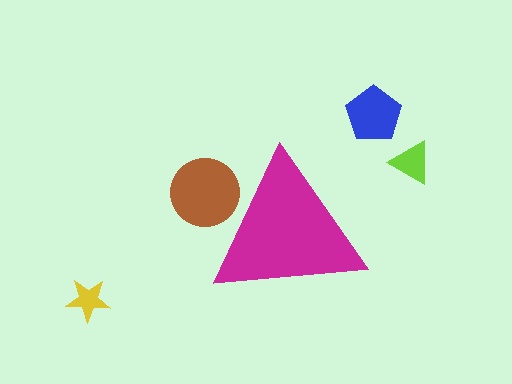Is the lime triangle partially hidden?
No, the lime triangle is fully visible.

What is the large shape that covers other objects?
A magenta triangle.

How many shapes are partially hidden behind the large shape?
1 shape is partially hidden.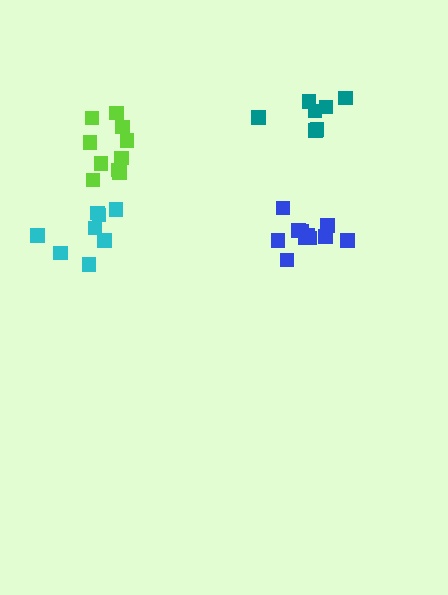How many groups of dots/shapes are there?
There are 4 groups.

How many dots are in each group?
Group 1: 11 dots, Group 2: 10 dots, Group 3: 7 dots, Group 4: 8 dots (36 total).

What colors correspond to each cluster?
The clusters are colored: blue, lime, teal, cyan.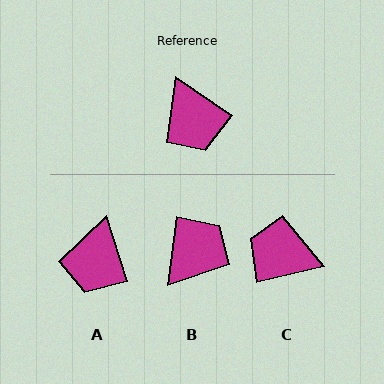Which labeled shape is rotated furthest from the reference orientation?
C, about 133 degrees away.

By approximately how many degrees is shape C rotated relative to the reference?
Approximately 133 degrees clockwise.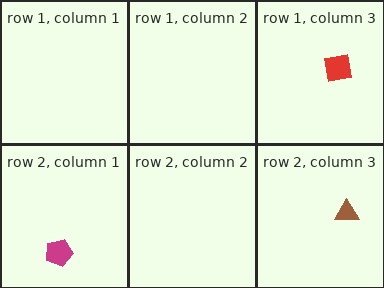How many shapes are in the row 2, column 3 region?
1.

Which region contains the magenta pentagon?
The row 2, column 1 region.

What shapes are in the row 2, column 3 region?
The brown triangle.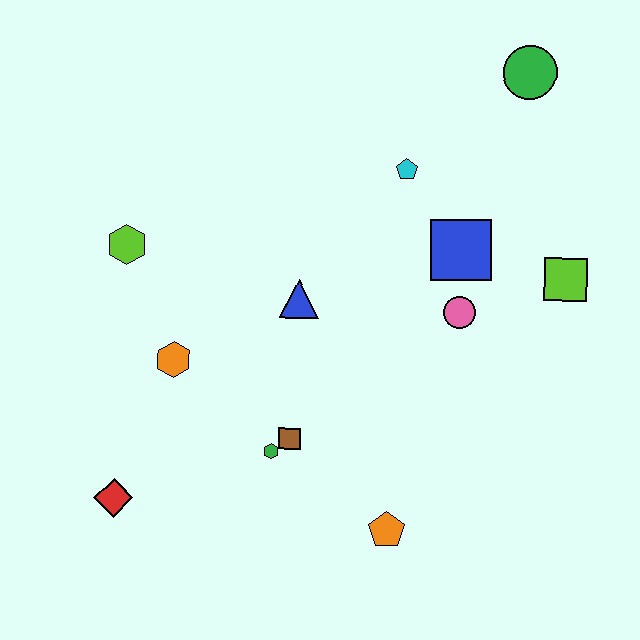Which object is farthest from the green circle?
The red diamond is farthest from the green circle.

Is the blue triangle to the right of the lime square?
No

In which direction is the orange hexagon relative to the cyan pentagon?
The orange hexagon is to the left of the cyan pentagon.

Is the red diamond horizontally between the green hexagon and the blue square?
No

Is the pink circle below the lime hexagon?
Yes